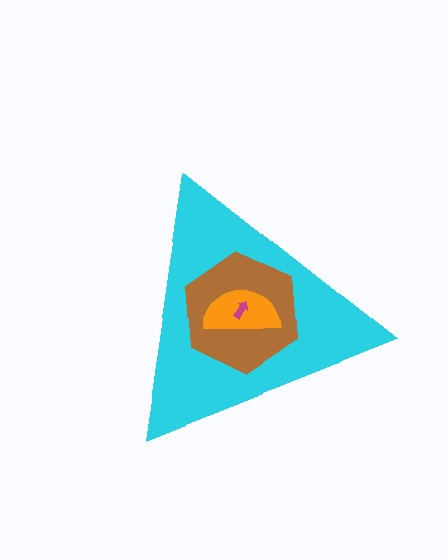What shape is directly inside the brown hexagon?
The orange semicircle.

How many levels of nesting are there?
4.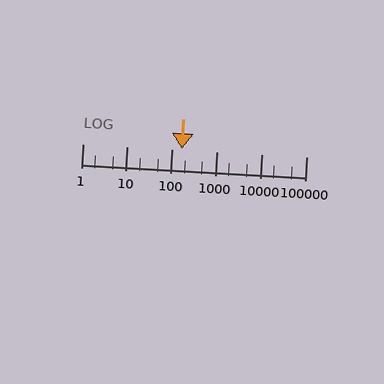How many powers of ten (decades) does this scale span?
The scale spans 5 decades, from 1 to 100000.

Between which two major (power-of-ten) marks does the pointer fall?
The pointer is between 100 and 1000.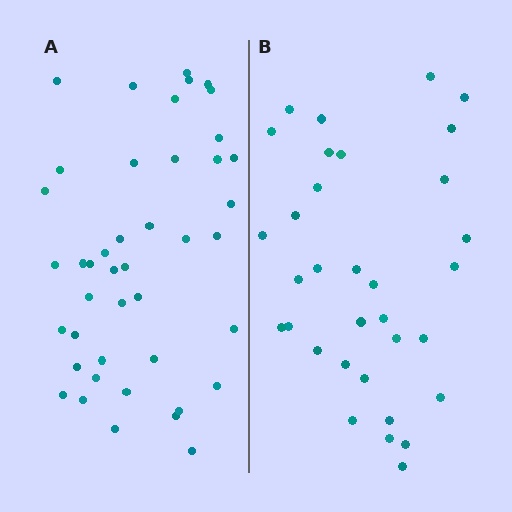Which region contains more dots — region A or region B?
Region A (the left region) has more dots.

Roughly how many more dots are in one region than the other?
Region A has roughly 10 or so more dots than region B.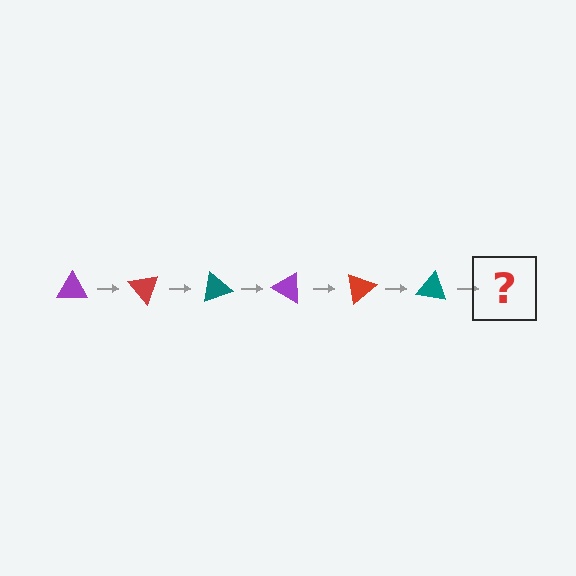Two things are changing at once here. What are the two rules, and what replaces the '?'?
The two rules are that it rotates 50 degrees each step and the color cycles through purple, red, and teal. The '?' should be a purple triangle, rotated 300 degrees from the start.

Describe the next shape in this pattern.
It should be a purple triangle, rotated 300 degrees from the start.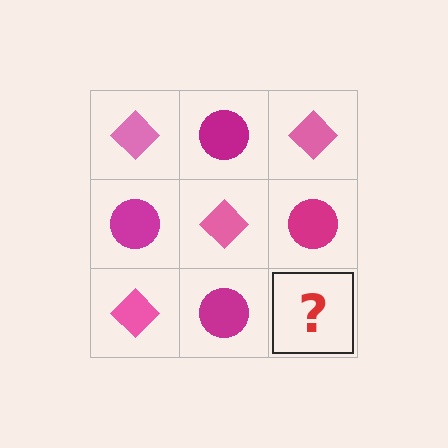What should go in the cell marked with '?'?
The missing cell should contain a pink diamond.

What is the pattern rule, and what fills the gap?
The rule is that it alternates pink diamond and magenta circle in a checkerboard pattern. The gap should be filled with a pink diamond.